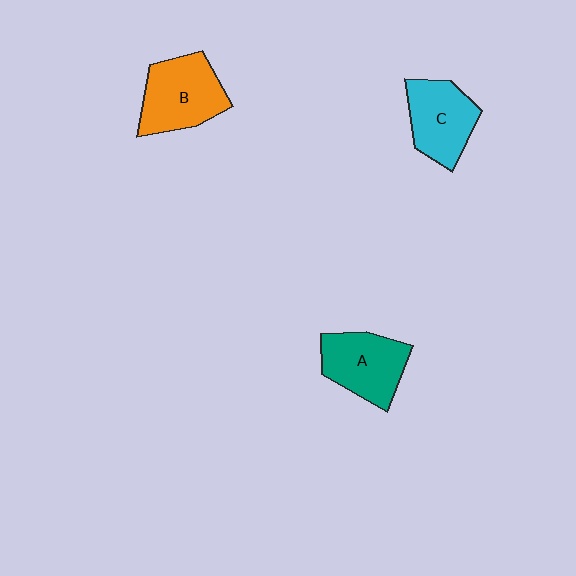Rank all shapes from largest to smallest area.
From largest to smallest: B (orange), A (teal), C (cyan).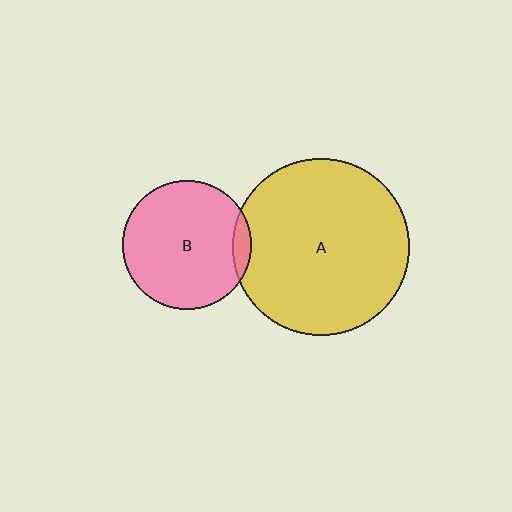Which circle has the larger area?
Circle A (yellow).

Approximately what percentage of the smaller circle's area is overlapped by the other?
Approximately 5%.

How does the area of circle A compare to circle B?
Approximately 1.9 times.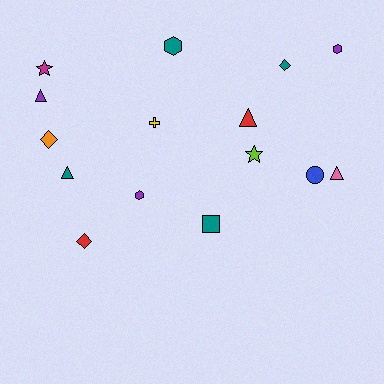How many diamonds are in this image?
There are 3 diamonds.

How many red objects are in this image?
There are 2 red objects.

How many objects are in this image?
There are 15 objects.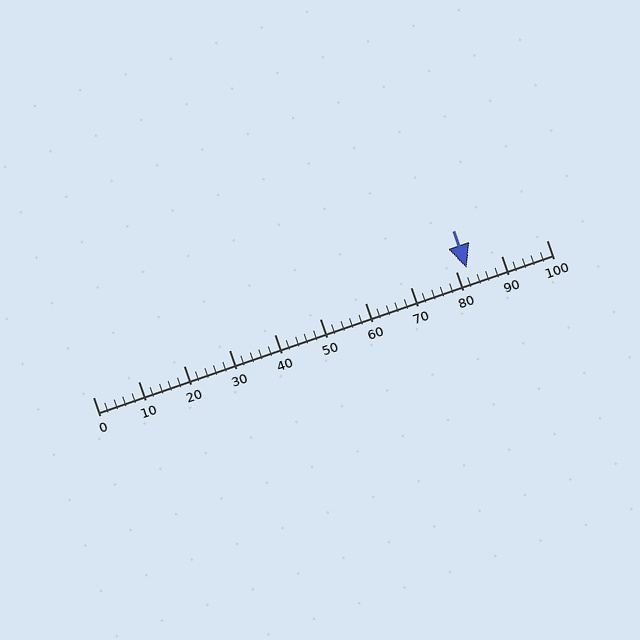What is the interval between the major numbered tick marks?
The major tick marks are spaced 10 units apart.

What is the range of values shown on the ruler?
The ruler shows values from 0 to 100.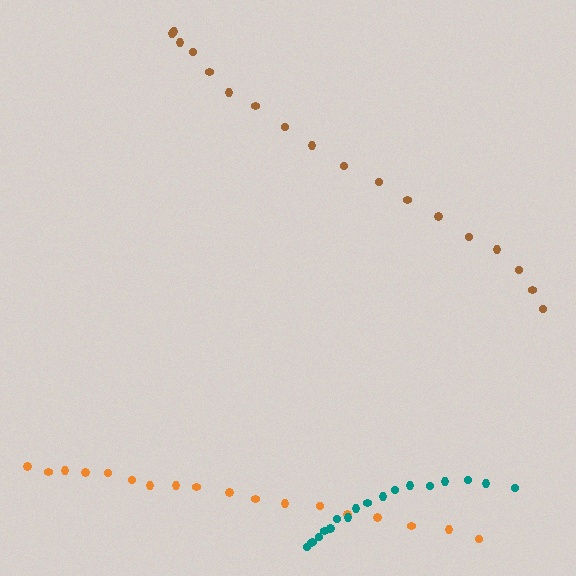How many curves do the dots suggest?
There are 3 distinct paths.